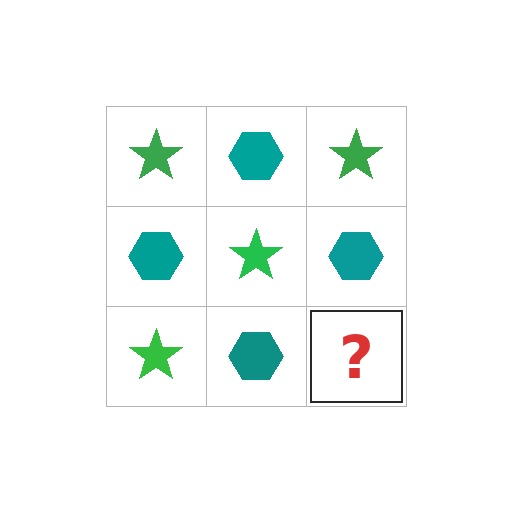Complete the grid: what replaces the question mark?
The question mark should be replaced with a green star.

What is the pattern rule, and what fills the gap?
The rule is that it alternates green star and teal hexagon in a checkerboard pattern. The gap should be filled with a green star.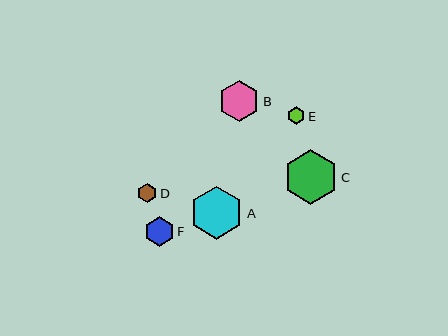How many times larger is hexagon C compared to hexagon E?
Hexagon C is approximately 3.1 times the size of hexagon E.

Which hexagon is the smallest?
Hexagon E is the smallest with a size of approximately 17 pixels.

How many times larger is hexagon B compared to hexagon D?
Hexagon B is approximately 2.1 times the size of hexagon D.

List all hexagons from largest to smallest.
From largest to smallest: C, A, B, F, D, E.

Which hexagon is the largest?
Hexagon C is the largest with a size of approximately 55 pixels.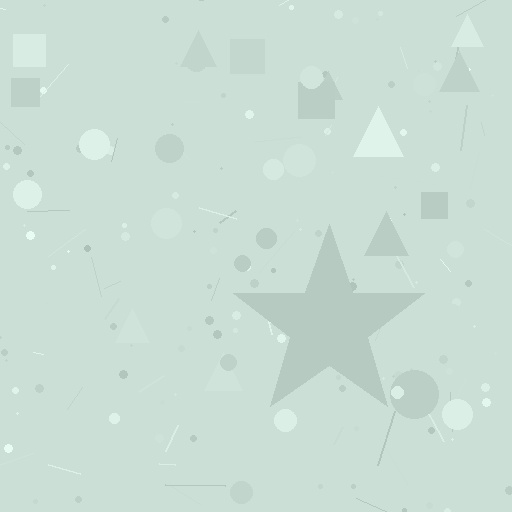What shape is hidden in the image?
A star is hidden in the image.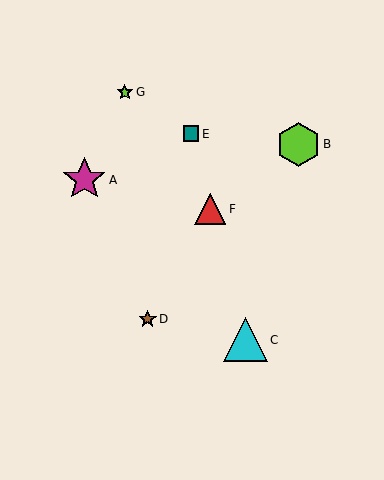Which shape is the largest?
The cyan triangle (labeled C) is the largest.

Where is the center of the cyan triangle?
The center of the cyan triangle is at (245, 340).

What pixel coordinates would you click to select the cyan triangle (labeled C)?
Click at (245, 340) to select the cyan triangle C.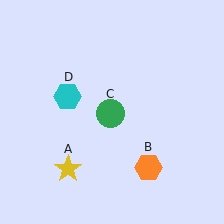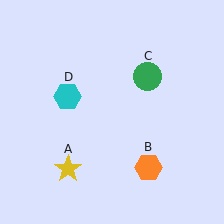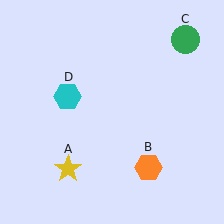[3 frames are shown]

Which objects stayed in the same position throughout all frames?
Yellow star (object A) and orange hexagon (object B) and cyan hexagon (object D) remained stationary.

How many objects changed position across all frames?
1 object changed position: green circle (object C).